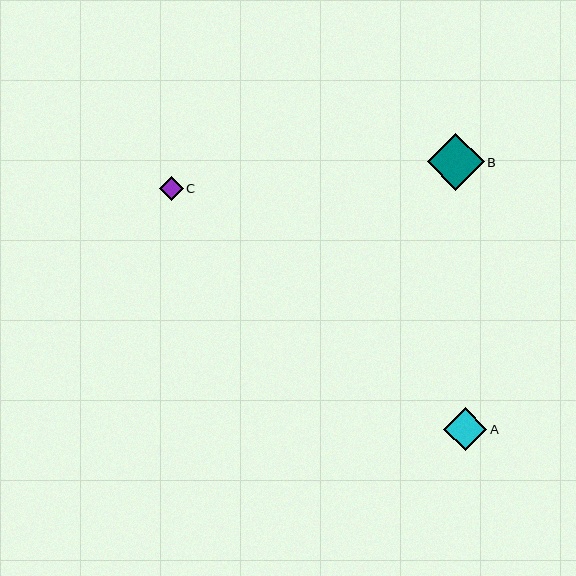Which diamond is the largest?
Diamond B is the largest with a size of approximately 57 pixels.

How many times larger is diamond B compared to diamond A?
Diamond B is approximately 1.3 times the size of diamond A.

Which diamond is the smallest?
Diamond C is the smallest with a size of approximately 23 pixels.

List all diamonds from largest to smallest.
From largest to smallest: B, A, C.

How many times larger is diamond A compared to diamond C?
Diamond A is approximately 1.8 times the size of diamond C.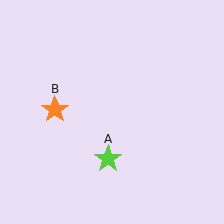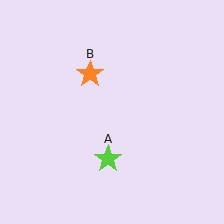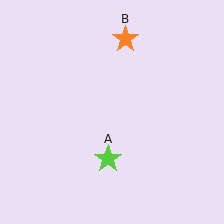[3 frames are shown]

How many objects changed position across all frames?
1 object changed position: orange star (object B).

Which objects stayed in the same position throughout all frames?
Lime star (object A) remained stationary.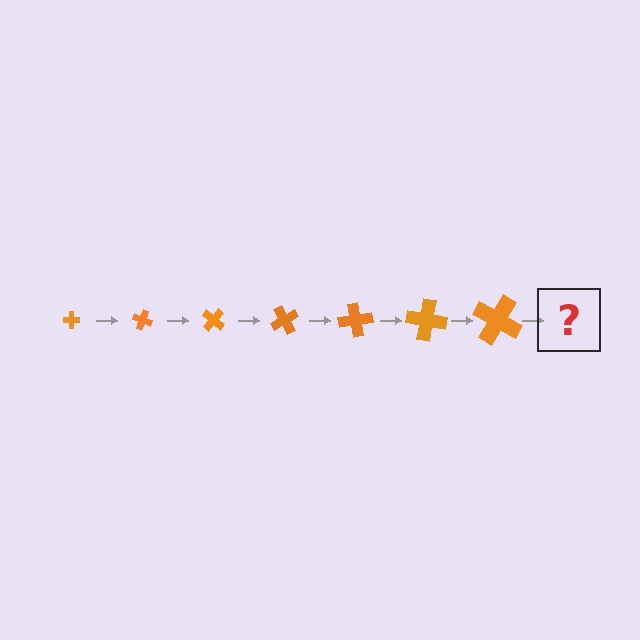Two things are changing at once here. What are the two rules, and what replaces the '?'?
The two rules are that the cross grows larger each step and it rotates 20 degrees each step. The '?' should be a cross, larger than the previous one and rotated 140 degrees from the start.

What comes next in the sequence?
The next element should be a cross, larger than the previous one and rotated 140 degrees from the start.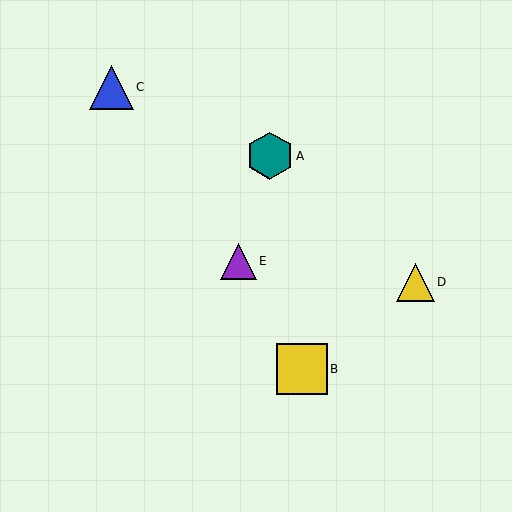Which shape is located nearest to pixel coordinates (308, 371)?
The yellow square (labeled B) at (302, 369) is nearest to that location.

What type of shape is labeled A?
Shape A is a teal hexagon.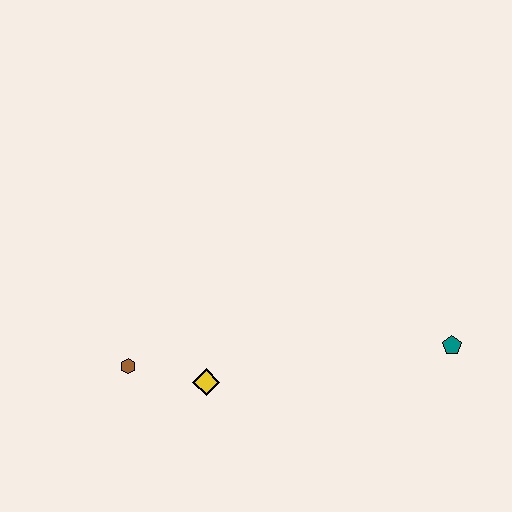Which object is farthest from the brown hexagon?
The teal pentagon is farthest from the brown hexagon.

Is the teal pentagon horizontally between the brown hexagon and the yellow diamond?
No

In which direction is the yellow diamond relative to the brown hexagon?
The yellow diamond is to the right of the brown hexagon.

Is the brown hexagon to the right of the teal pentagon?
No